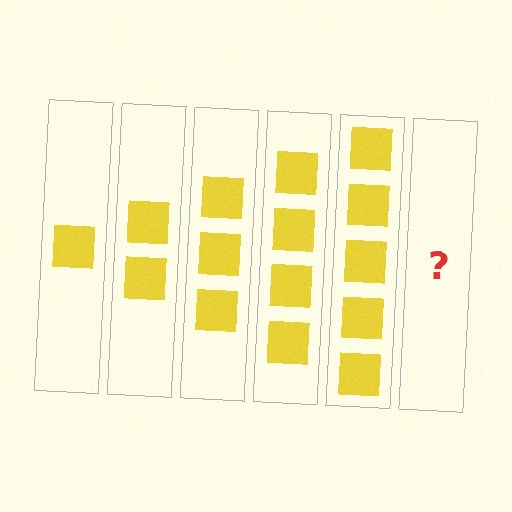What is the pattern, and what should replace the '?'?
The pattern is that each step adds one more square. The '?' should be 6 squares.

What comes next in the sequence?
The next element should be 6 squares.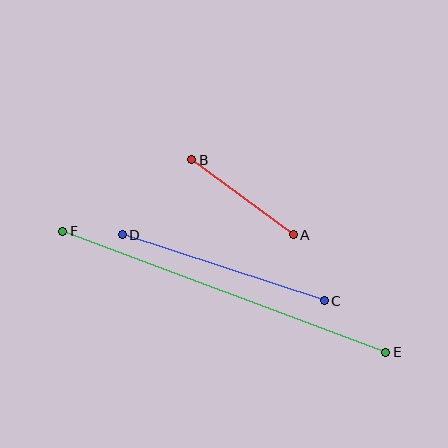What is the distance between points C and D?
The distance is approximately 213 pixels.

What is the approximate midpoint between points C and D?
The midpoint is at approximately (223, 268) pixels.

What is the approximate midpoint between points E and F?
The midpoint is at approximately (224, 292) pixels.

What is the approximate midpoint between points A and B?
The midpoint is at approximately (243, 197) pixels.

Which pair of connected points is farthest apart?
Points E and F are farthest apart.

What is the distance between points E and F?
The distance is approximately 345 pixels.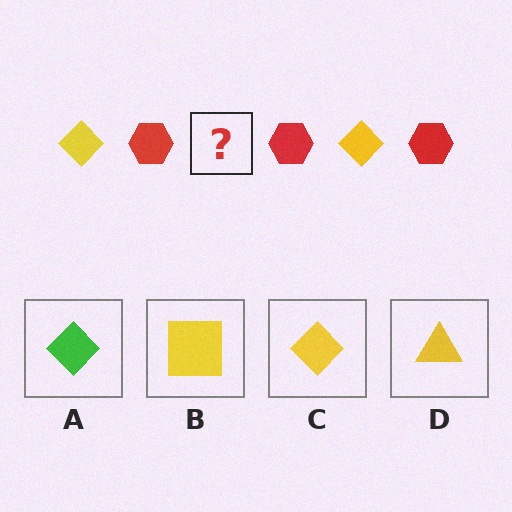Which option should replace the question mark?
Option C.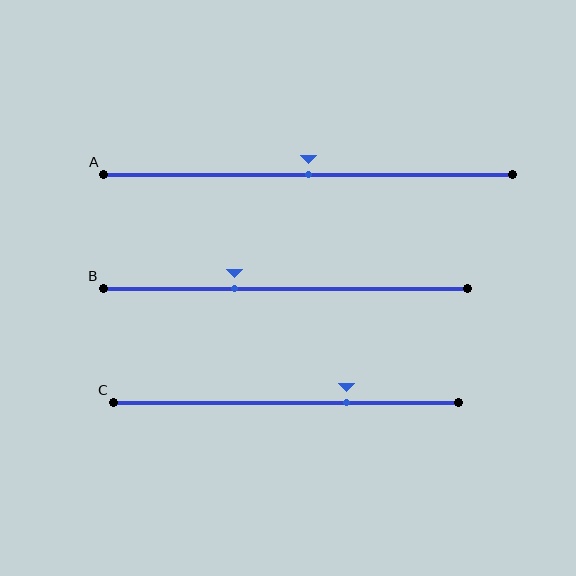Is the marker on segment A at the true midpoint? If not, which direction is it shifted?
Yes, the marker on segment A is at the true midpoint.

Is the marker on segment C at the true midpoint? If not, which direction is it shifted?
No, the marker on segment C is shifted to the right by about 17% of the segment length.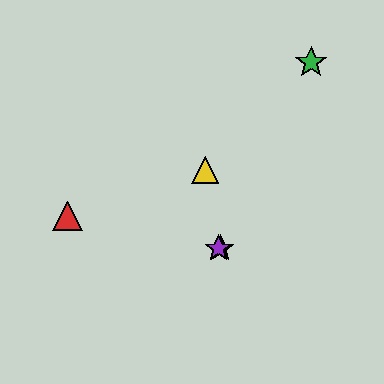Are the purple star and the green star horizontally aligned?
No, the purple star is at y≈249 and the green star is at y≈63.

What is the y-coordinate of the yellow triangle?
The yellow triangle is at y≈170.